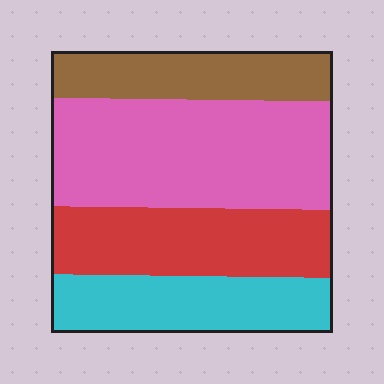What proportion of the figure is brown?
Brown takes up about one sixth (1/6) of the figure.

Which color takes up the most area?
Pink, at roughly 40%.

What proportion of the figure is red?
Red covers 24% of the figure.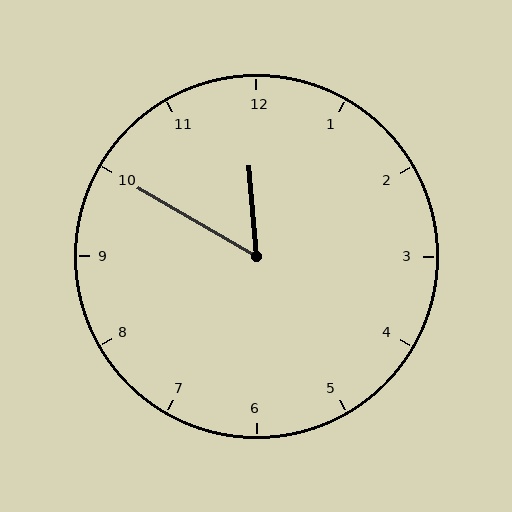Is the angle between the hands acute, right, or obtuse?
It is acute.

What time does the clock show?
11:50.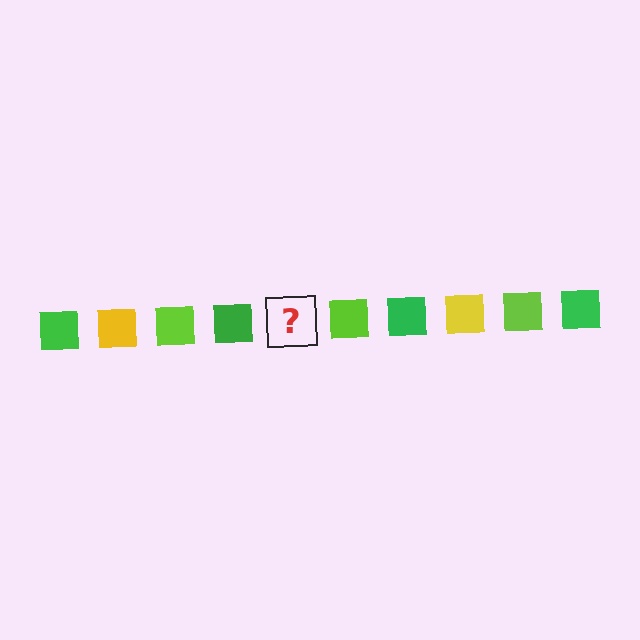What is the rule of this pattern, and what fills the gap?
The rule is that the pattern cycles through green, yellow, lime squares. The gap should be filled with a yellow square.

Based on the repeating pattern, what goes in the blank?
The blank should be a yellow square.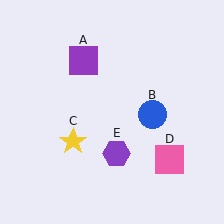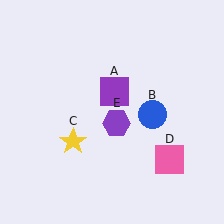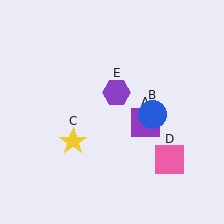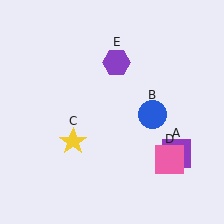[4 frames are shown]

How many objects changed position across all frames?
2 objects changed position: purple square (object A), purple hexagon (object E).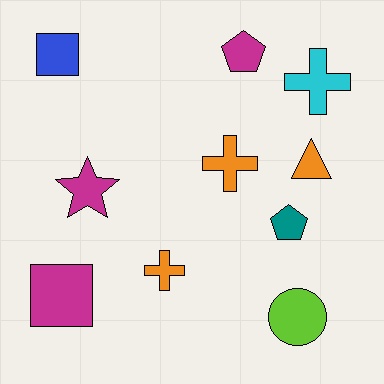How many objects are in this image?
There are 10 objects.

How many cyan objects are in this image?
There is 1 cyan object.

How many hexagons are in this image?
There are no hexagons.